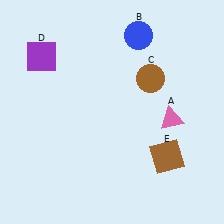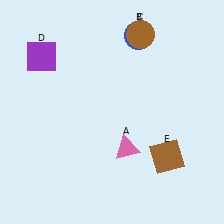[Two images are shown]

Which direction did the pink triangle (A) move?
The pink triangle (A) moved left.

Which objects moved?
The objects that moved are: the pink triangle (A), the brown circle (C).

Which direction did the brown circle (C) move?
The brown circle (C) moved up.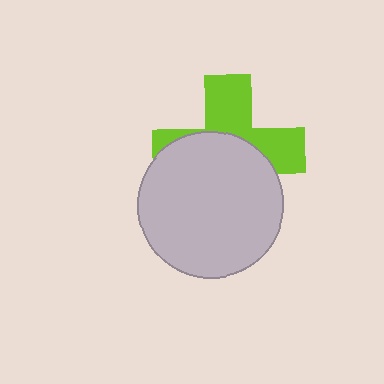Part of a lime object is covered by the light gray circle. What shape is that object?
It is a cross.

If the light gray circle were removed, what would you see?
You would see the complete lime cross.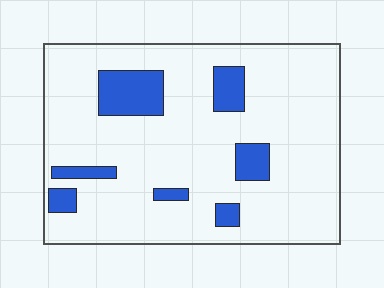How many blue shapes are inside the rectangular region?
7.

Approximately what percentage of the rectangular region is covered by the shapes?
Approximately 15%.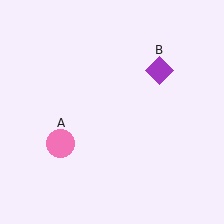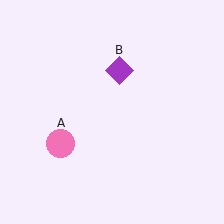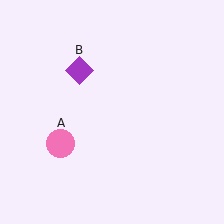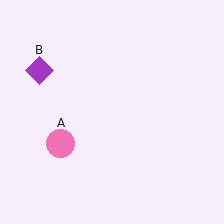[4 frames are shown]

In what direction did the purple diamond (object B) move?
The purple diamond (object B) moved left.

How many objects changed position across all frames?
1 object changed position: purple diamond (object B).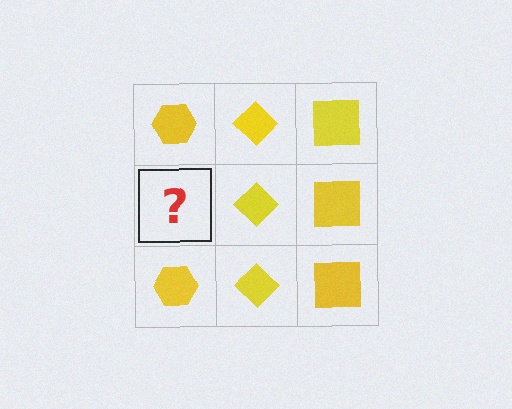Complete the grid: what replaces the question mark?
The question mark should be replaced with a yellow hexagon.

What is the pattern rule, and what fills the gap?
The rule is that each column has a consistent shape. The gap should be filled with a yellow hexagon.